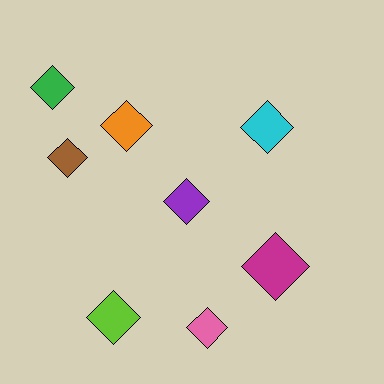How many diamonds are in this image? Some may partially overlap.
There are 8 diamonds.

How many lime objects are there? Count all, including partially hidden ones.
There is 1 lime object.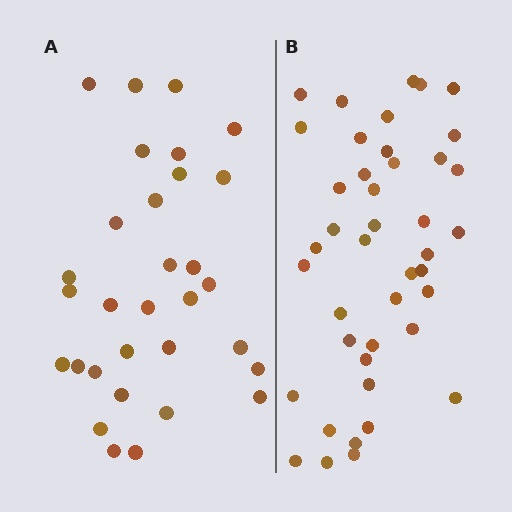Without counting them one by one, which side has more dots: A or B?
Region B (the right region) has more dots.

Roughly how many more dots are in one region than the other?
Region B has roughly 12 or so more dots than region A.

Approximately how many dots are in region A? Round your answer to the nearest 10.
About 30 dots. (The exact count is 31, which rounds to 30.)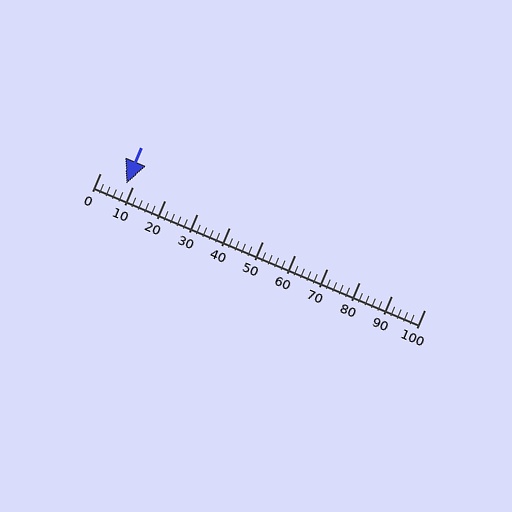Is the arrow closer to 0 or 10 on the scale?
The arrow is closer to 10.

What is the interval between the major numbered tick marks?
The major tick marks are spaced 10 units apart.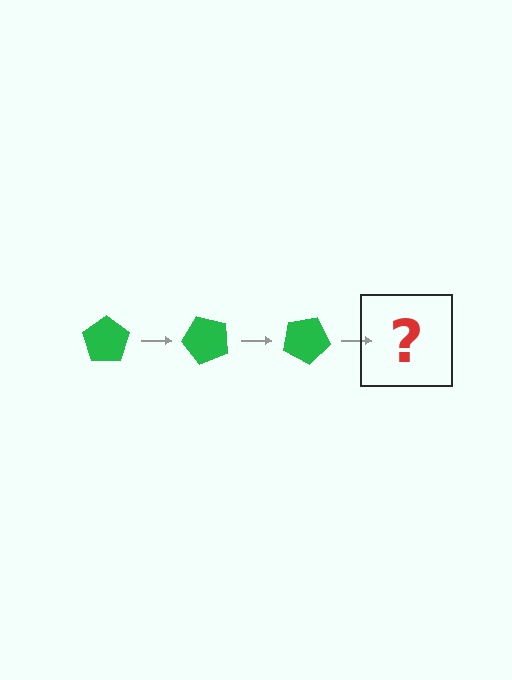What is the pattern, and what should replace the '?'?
The pattern is that the pentagon rotates 50 degrees each step. The '?' should be a green pentagon rotated 150 degrees.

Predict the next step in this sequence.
The next step is a green pentagon rotated 150 degrees.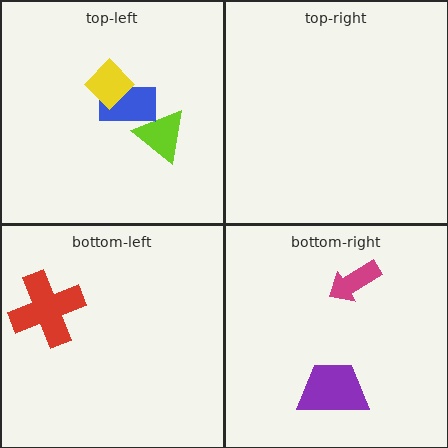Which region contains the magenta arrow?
The bottom-right region.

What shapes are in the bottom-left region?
The red cross.